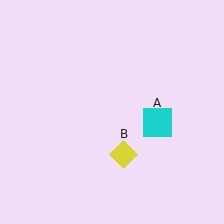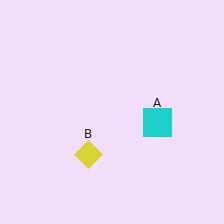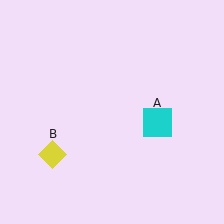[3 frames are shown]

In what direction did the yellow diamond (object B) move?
The yellow diamond (object B) moved left.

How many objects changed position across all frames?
1 object changed position: yellow diamond (object B).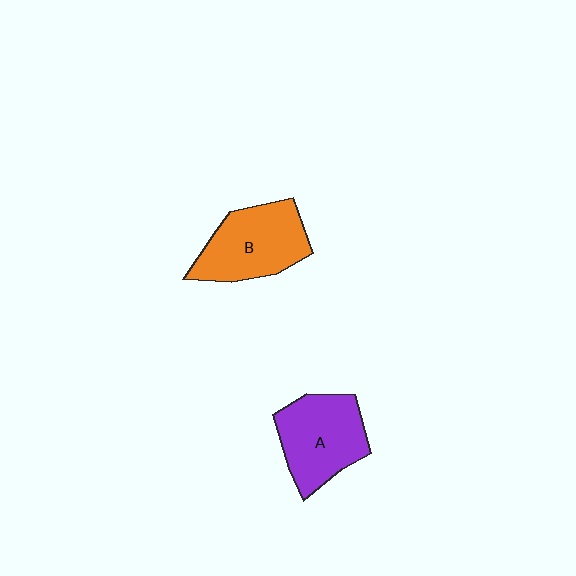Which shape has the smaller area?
Shape A (purple).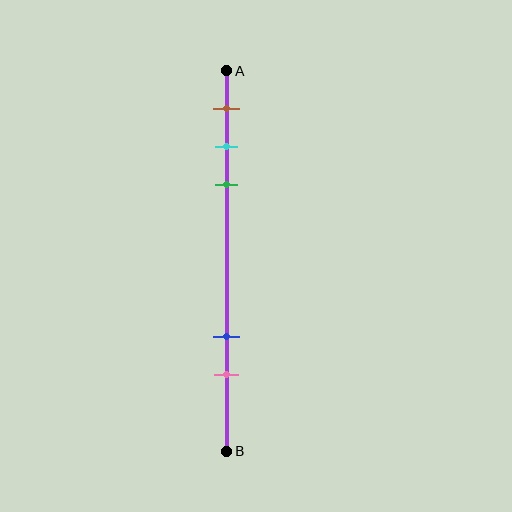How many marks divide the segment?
There are 5 marks dividing the segment.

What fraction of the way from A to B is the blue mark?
The blue mark is approximately 70% (0.7) of the way from A to B.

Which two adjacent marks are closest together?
The cyan and green marks are the closest adjacent pair.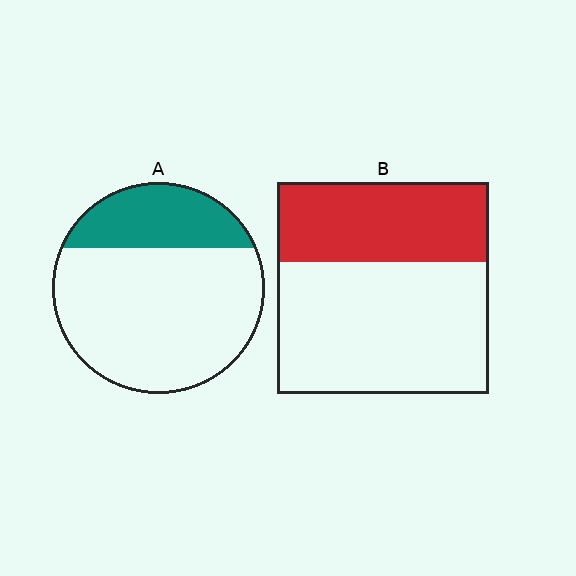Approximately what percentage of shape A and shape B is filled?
A is approximately 25% and B is approximately 40%.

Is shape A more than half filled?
No.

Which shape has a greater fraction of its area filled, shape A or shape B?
Shape B.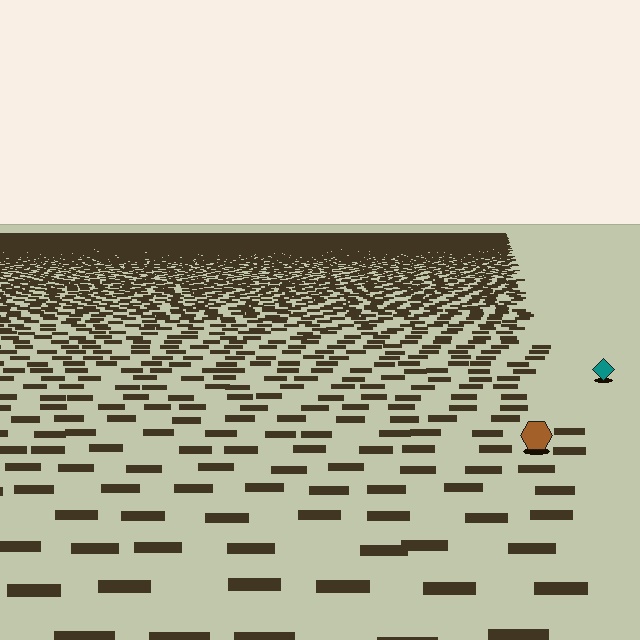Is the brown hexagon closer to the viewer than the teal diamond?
Yes. The brown hexagon is closer — you can tell from the texture gradient: the ground texture is coarser near it.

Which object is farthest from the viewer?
The teal diamond is farthest from the viewer. It appears smaller and the ground texture around it is denser.